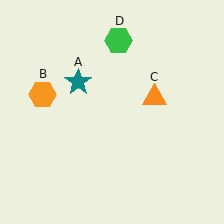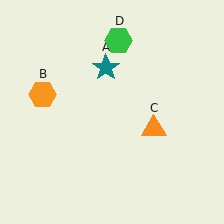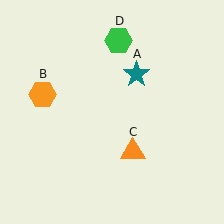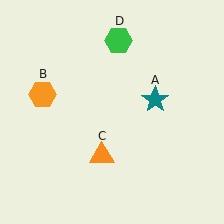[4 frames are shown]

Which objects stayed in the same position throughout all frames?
Orange hexagon (object B) and green hexagon (object D) remained stationary.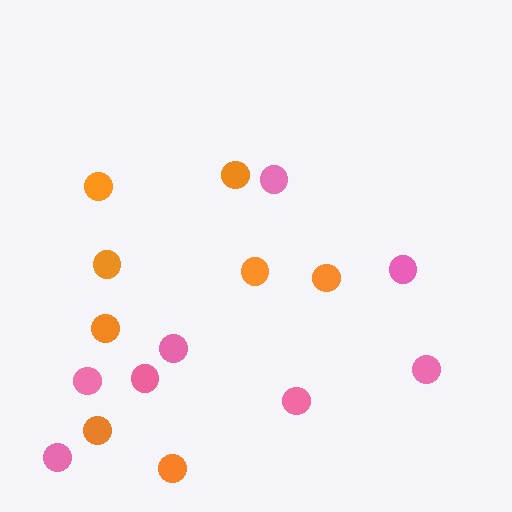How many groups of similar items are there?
There are 2 groups: one group of orange circles (8) and one group of pink circles (8).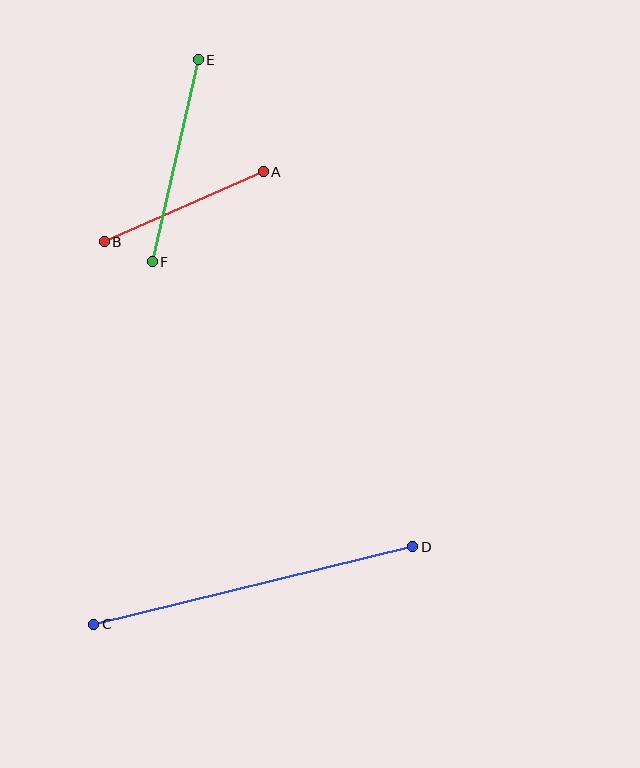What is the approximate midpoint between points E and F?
The midpoint is at approximately (175, 161) pixels.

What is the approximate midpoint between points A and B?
The midpoint is at approximately (184, 207) pixels.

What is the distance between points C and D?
The distance is approximately 328 pixels.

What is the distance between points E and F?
The distance is approximately 207 pixels.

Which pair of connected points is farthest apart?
Points C and D are farthest apart.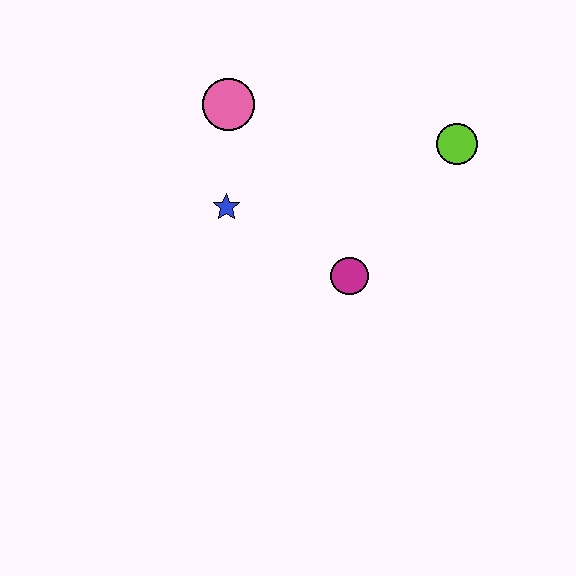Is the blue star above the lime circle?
No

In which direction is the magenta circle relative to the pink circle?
The magenta circle is below the pink circle.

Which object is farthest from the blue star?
The lime circle is farthest from the blue star.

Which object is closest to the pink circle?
The blue star is closest to the pink circle.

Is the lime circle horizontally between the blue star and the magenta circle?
No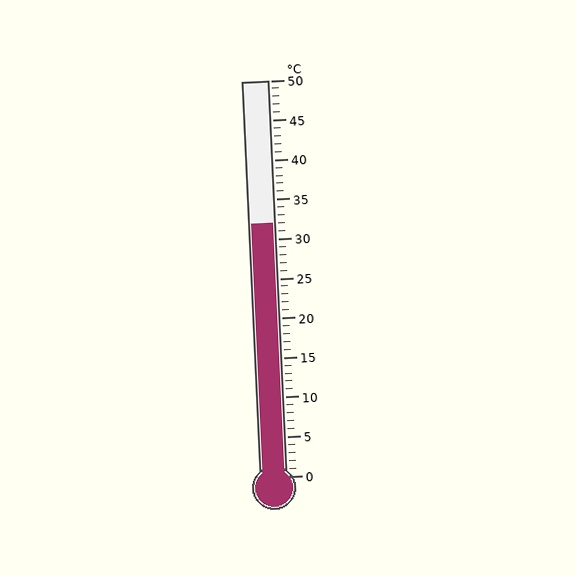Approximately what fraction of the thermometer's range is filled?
The thermometer is filled to approximately 65% of its range.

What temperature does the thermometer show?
The thermometer shows approximately 32°C.